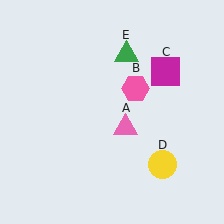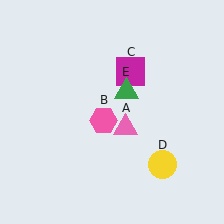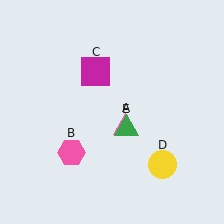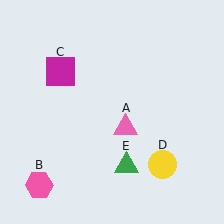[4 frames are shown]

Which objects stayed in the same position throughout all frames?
Pink triangle (object A) and yellow circle (object D) remained stationary.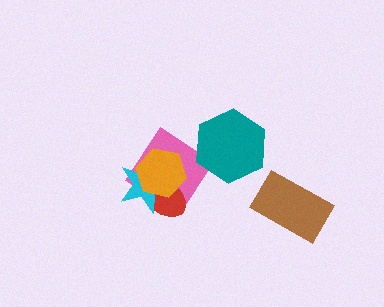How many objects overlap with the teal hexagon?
1 object overlaps with the teal hexagon.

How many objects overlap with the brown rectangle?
0 objects overlap with the brown rectangle.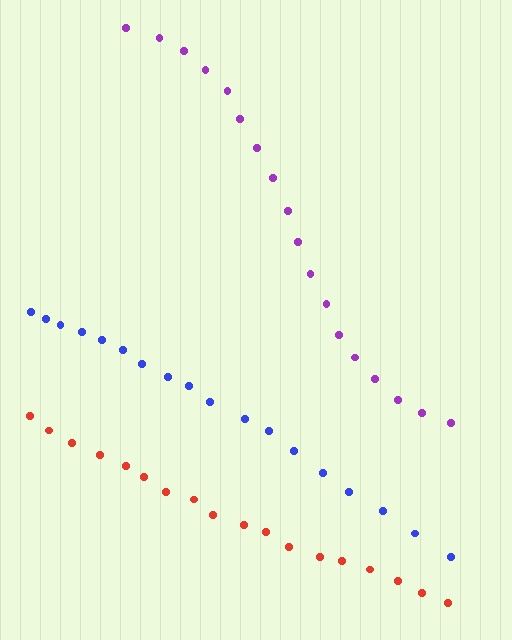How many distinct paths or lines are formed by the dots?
There are 3 distinct paths.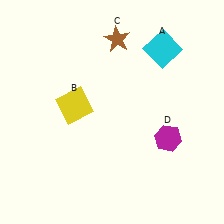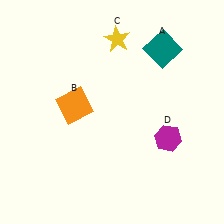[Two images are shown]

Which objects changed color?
A changed from cyan to teal. B changed from yellow to orange. C changed from brown to yellow.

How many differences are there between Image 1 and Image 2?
There are 3 differences between the two images.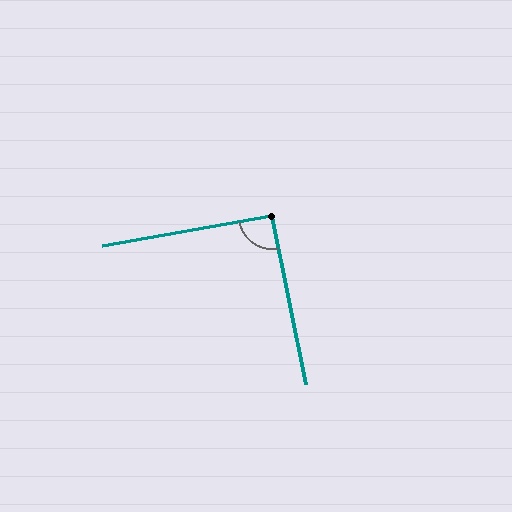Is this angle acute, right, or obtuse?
It is approximately a right angle.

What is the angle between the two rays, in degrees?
Approximately 91 degrees.